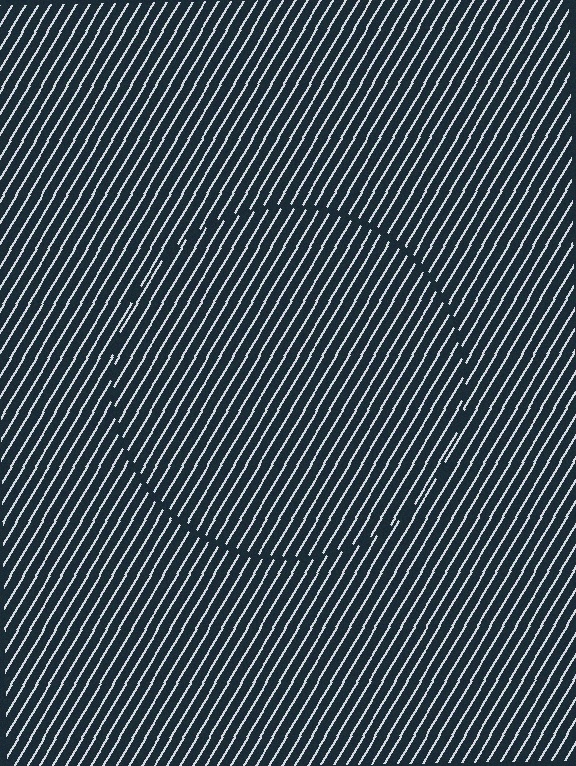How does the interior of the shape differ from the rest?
The interior of the shape contains the same grating, shifted by half a period — the contour is defined by the phase discontinuity where line-ends from the inner and outer gratings abut.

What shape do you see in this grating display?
An illusory circle. The interior of the shape contains the same grating, shifted by half a period — the contour is defined by the phase discontinuity where line-ends from the inner and outer gratings abut.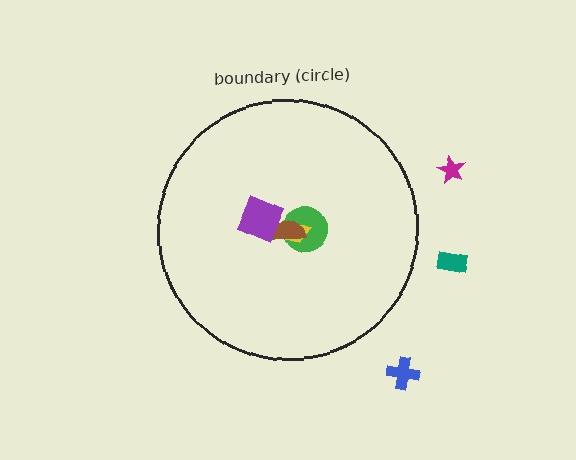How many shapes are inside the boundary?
4 inside, 3 outside.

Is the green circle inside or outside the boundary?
Inside.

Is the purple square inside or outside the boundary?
Inside.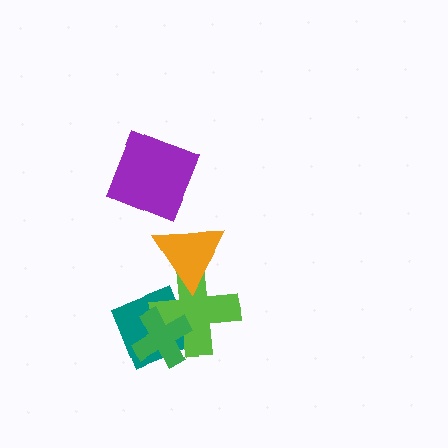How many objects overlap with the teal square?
2 objects overlap with the teal square.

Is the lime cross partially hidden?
Yes, it is partially covered by another shape.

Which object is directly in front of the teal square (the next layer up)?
The lime cross is directly in front of the teal square.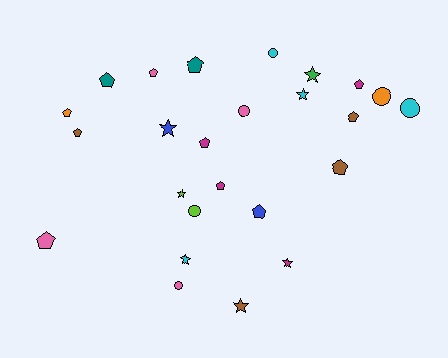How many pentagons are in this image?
There are 12 pentagons.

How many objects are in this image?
There are 25 objects.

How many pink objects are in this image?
There are 4 pink objects.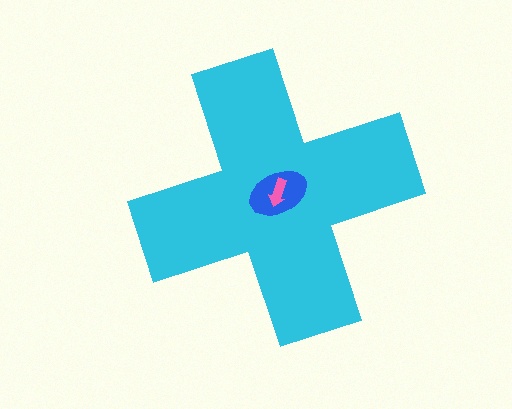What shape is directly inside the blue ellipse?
The pink arrow.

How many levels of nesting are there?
3.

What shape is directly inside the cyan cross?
The blue ellipse.